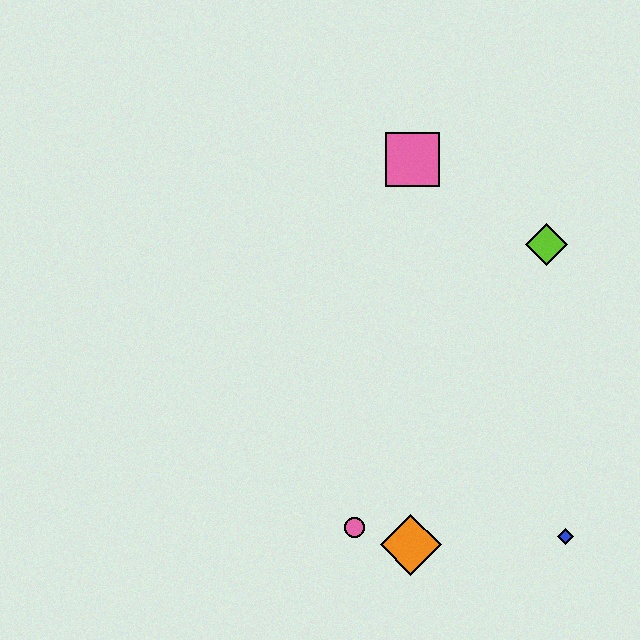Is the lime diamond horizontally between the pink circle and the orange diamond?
No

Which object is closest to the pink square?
The lime diamond is closest to the pink square.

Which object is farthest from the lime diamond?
The pink circle is farthest from the lime diamond.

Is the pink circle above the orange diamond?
Yes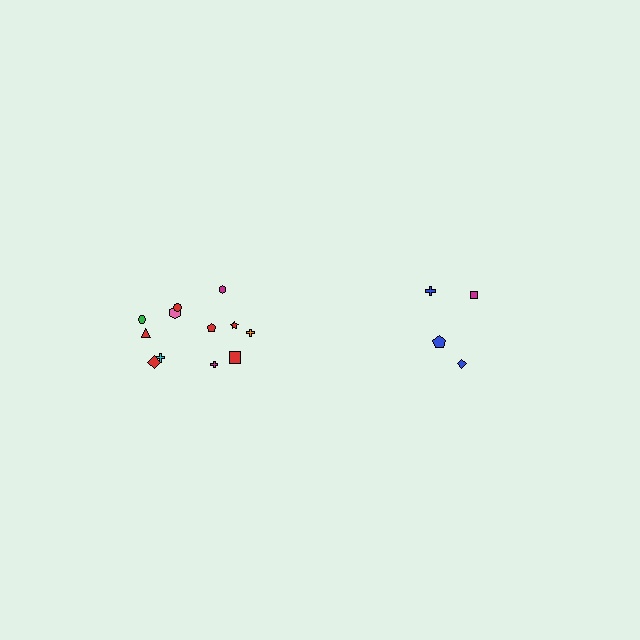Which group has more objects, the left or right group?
The left group.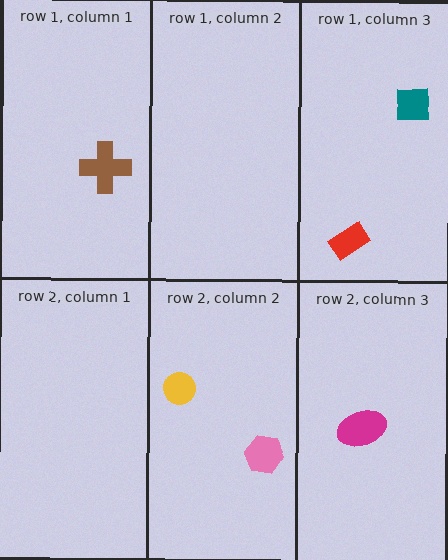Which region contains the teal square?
The row 1, column 3 region.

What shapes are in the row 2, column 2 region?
The yellow circle, the pink hexagon.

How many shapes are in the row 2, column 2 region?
2.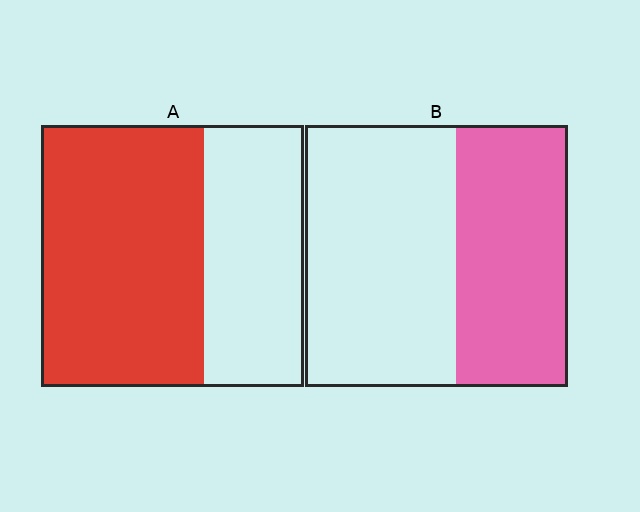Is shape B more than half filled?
No.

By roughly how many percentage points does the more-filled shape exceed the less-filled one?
By roughly 20 percentage points (A over B).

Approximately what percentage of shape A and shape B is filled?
A is approximately 60% and B is approximately 45%.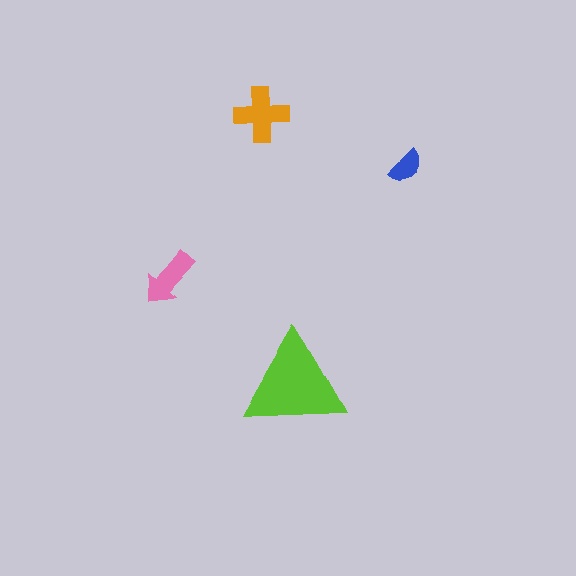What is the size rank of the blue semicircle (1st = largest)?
4th.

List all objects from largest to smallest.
The lime triangle, the orange cross, the pink arrow, the blue semicircle.